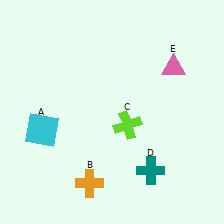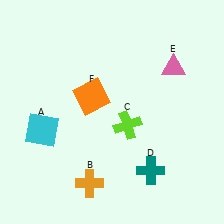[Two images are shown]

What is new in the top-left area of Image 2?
An orange square (F) was added in the top-left area of Image 2.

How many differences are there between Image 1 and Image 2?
There is 1 difference between the two images.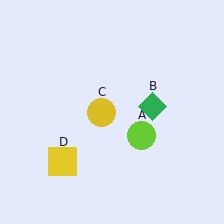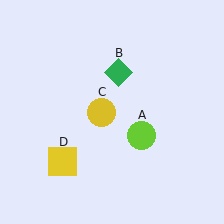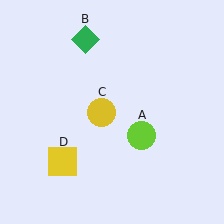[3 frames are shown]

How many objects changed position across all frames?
1 object changed position: green diamond (object B).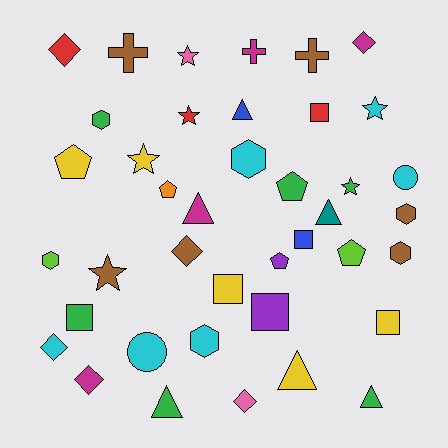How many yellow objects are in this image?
There are 5 yellow objects.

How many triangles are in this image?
There are 6 triangles.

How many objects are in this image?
There are 40 objects.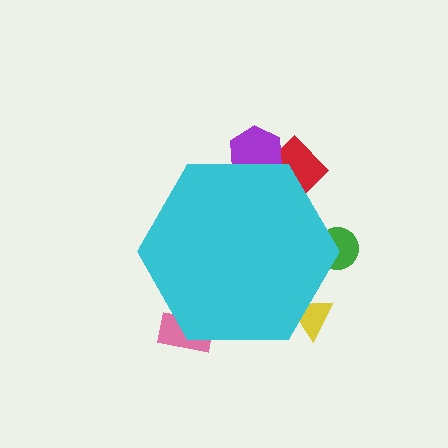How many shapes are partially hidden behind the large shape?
5 shapes are partially hidden.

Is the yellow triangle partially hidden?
Yes, the yellow triangle is partially hidden behind the cyan hexagon.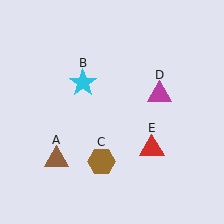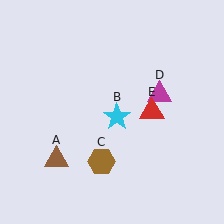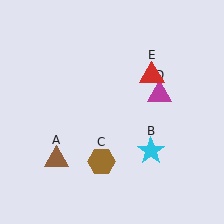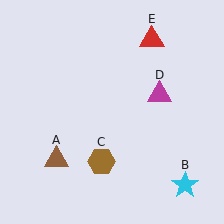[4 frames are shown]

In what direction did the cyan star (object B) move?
The cyan star (object B) moved down and to the right.